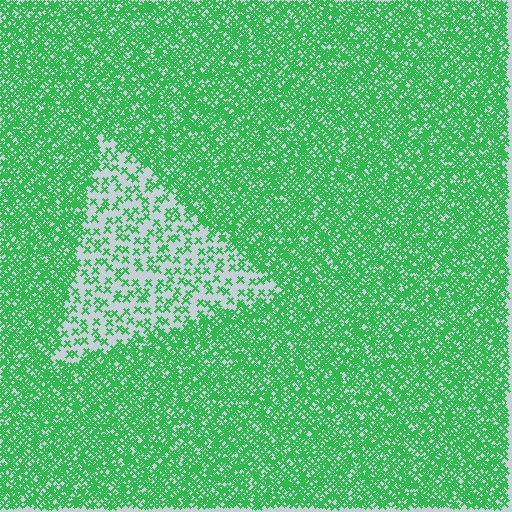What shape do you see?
I see a triangle.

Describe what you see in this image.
The image contains small green elements arranged at two different densities. A triangle-shaped region is visible where the elements are less densely packed than the surrounding area.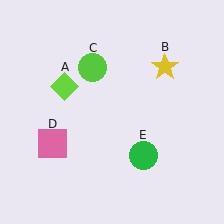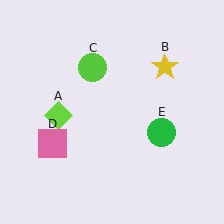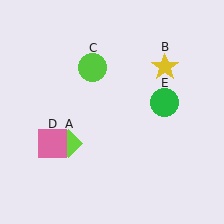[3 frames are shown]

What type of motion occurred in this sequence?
The lime diamond (object A), green circle (object E) rotated counterclockwise around the center of the scene.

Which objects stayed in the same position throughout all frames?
Yellow star (object B) and lime circle (object C) and pink square (object D) remained stationary.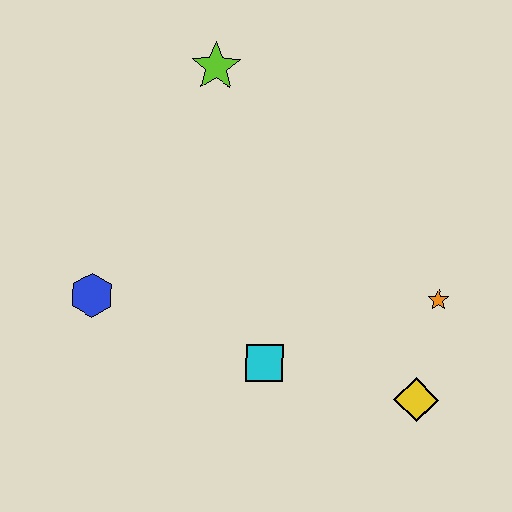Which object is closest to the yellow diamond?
The orange star is closest to the yellow diamond.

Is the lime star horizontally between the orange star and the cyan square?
No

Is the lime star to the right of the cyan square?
No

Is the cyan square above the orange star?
No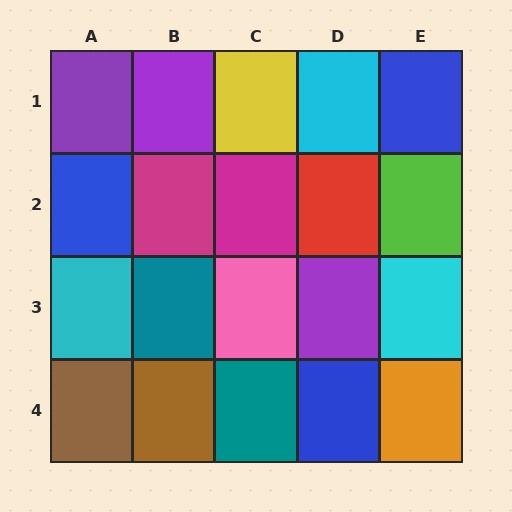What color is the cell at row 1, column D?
Cyan.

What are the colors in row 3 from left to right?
Cyan, teal, pink, purple, cyan.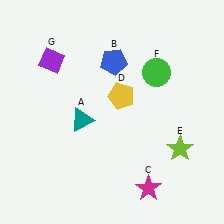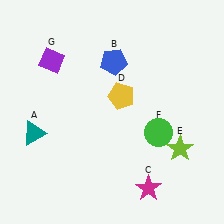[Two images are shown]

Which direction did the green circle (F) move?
The green circle (F) moved down.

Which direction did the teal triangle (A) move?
The teal triangle (A) moved left.